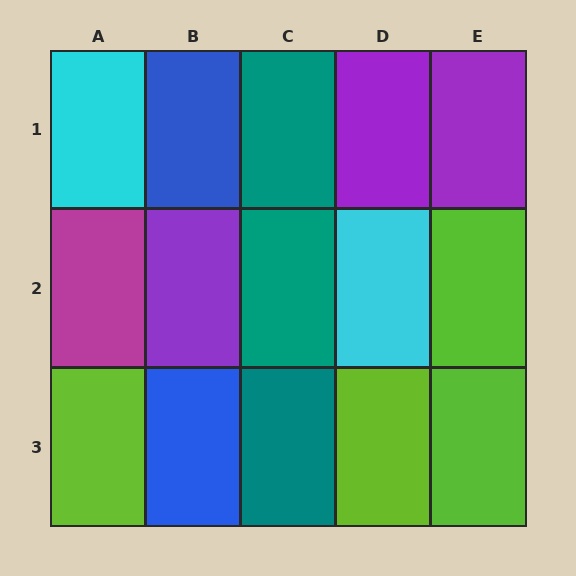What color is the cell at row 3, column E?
Lime.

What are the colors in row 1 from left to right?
Cyan, blue, teal, purple, purple.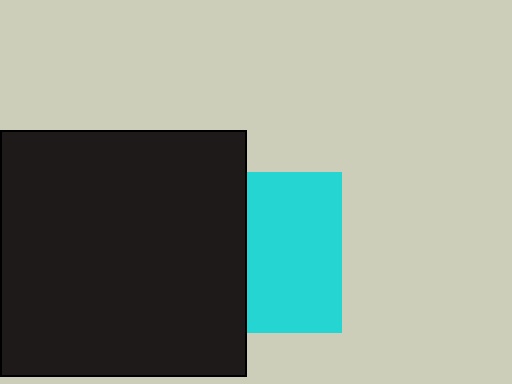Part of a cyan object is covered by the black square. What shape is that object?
It is a square.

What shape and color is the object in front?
The object in front is a black square.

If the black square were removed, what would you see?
You would see the complete cyan square.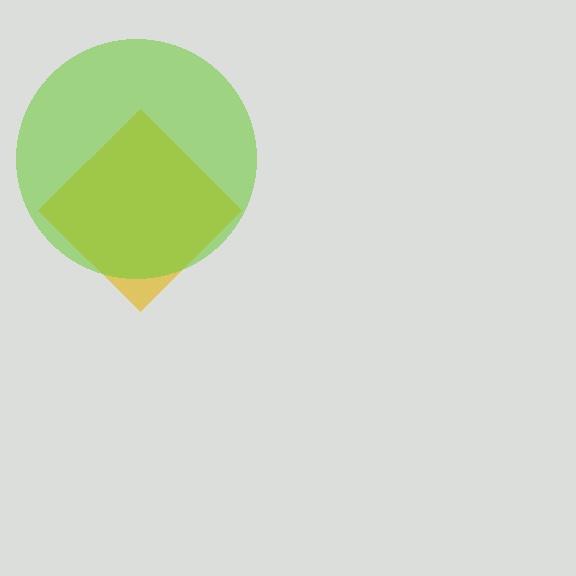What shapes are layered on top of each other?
The layered shapes are: a yellow diamond, a lime circle.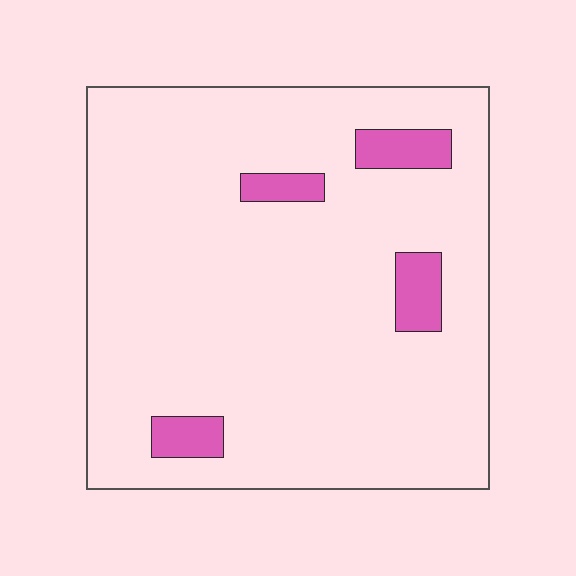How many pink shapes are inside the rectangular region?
4.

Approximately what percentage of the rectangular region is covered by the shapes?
Approximately 10%.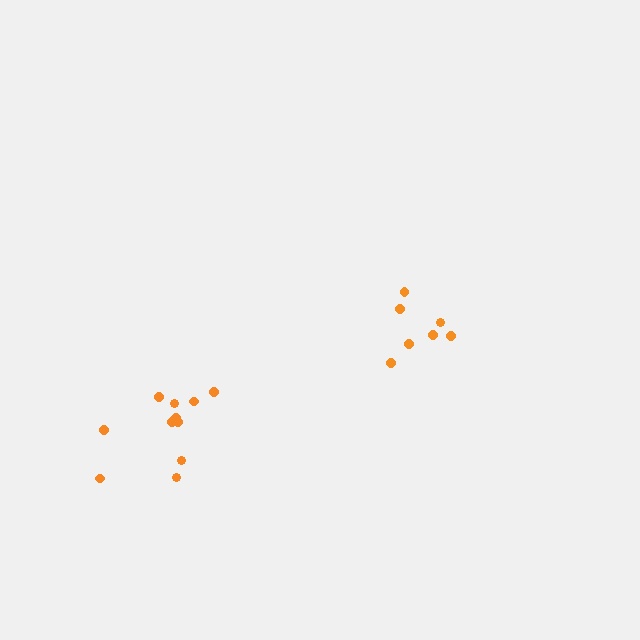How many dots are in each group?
Group 1: 11 dots, Group 2: 7 dots (18 total).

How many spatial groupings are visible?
There are 2 spatial groupings.